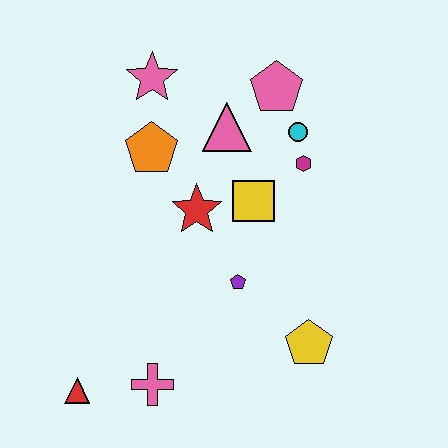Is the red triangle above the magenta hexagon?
No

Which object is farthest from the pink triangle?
The red triangle is farthest from the pink triangle.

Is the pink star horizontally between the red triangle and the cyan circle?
Yes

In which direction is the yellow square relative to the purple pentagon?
The yellow square is above the purple pentagon.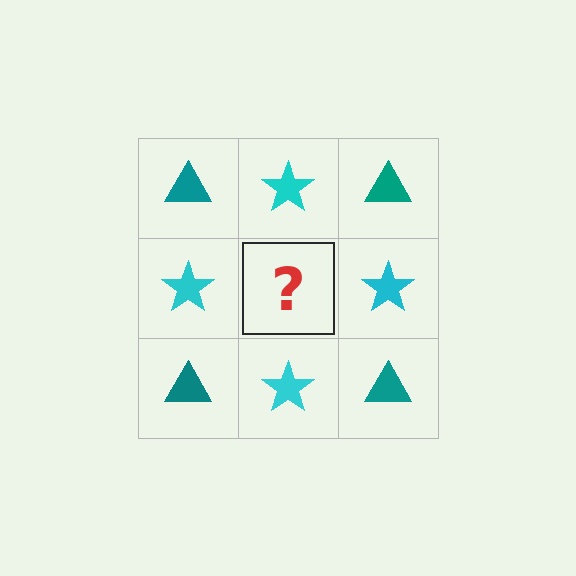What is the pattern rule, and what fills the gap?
The rule is that it alternates teal triangle and cyan star in a checkerboard pattern. The gap should be filled with a teal triangle.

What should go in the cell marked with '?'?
The missing cell should contain a teal triangle.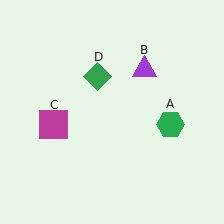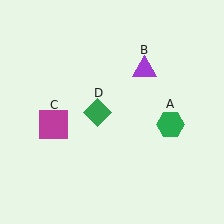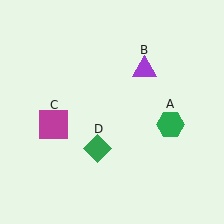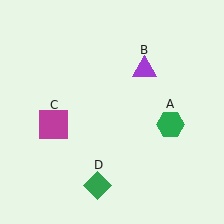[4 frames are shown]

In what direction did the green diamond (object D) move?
The green diamond (object D) moved down.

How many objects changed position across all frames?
1 object changed position: green diamond (object D).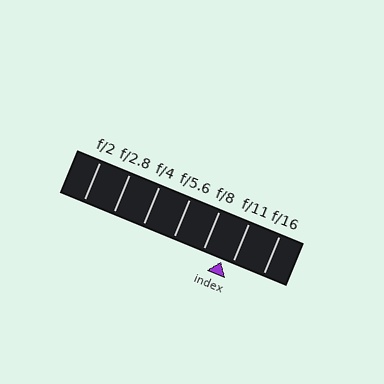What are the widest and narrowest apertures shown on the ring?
The widest aperture shown is f/2 and the narrowest is f/16.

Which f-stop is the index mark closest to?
The index mark is closest to f/11.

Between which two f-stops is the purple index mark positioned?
The index mark is between f/8 and f/11.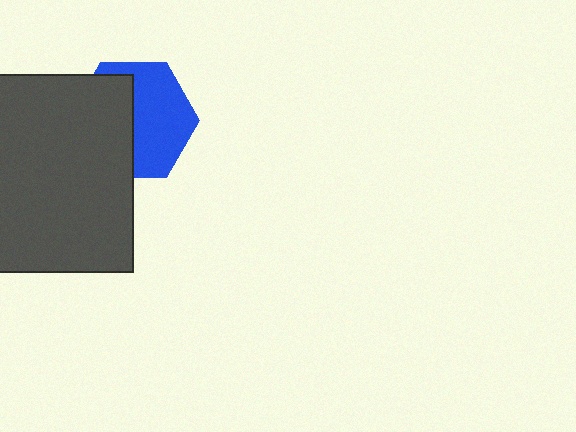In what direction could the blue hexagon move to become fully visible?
The blue hexagon could move right. That would shift it out from behind the dark gray rectangle entirely.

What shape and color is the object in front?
The object in front is a dark gray rectangle.